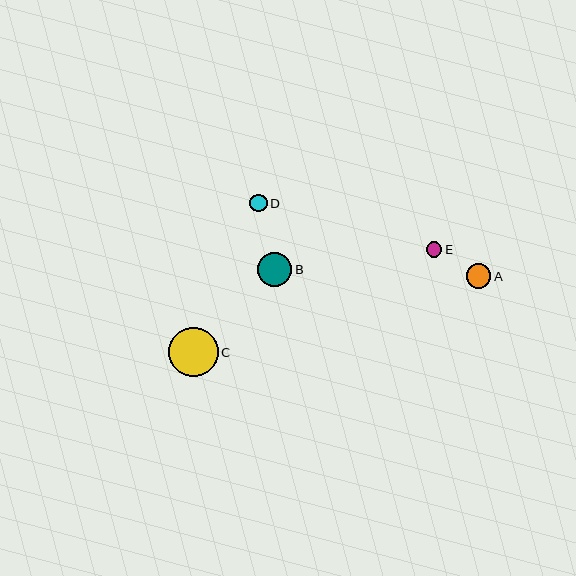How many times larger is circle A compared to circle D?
Circle A is approximately 1.4 times the size of circle D.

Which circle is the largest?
Circle C is the largest with a size of approximately 49 pixels.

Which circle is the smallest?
Circle E is the smallest with a size of approximately 16 pixels.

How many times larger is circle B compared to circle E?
Circle B is approximately 2.2 times the size of circle E.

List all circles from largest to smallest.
From largest to smallest: C, B, A, D, E.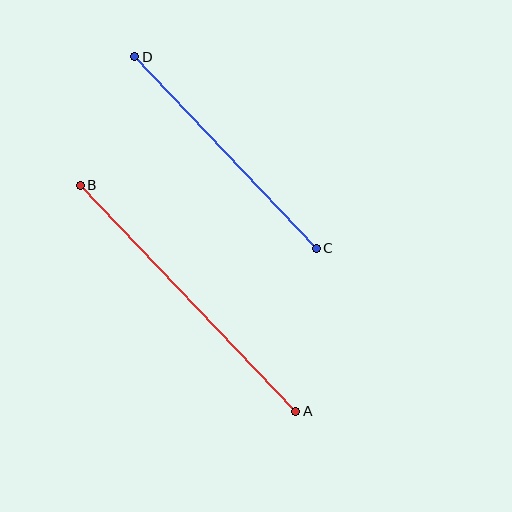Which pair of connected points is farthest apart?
Points A and B are farthest apart.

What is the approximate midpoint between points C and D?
The midpoint is at approximately (225, 152) pixels.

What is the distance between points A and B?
The distance is approximately 312 pixels.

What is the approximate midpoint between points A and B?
The midpoint is at approximately (188, 298) pixels.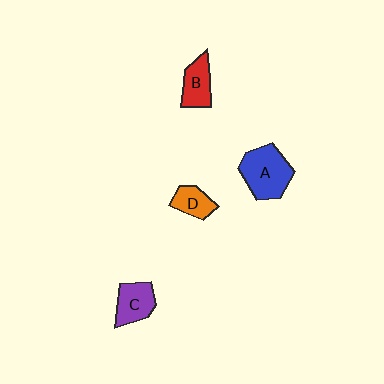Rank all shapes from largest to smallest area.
From largest to smallest: A (blue), C (purple), B (red), D (orange).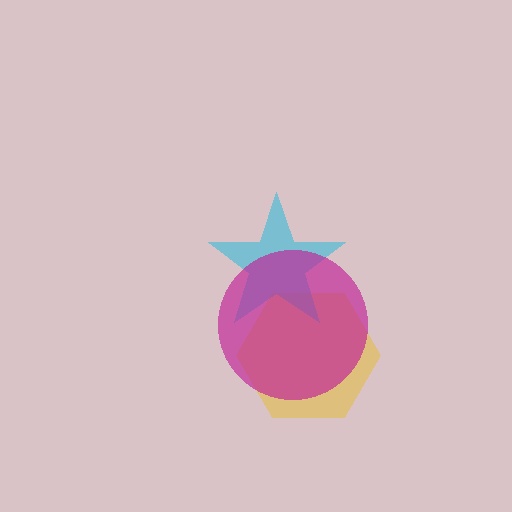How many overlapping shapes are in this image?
There are 3 overlapping shapes in the image.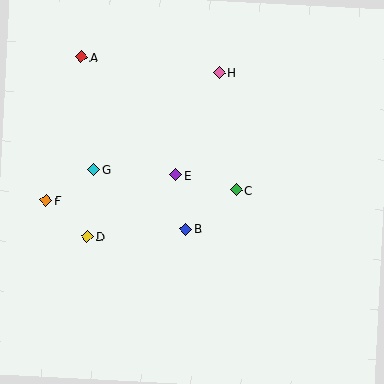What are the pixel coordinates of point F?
Point F is at (46, 200).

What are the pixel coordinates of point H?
Point H is at (219, 73).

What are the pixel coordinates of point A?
Point A is at (81, 57).